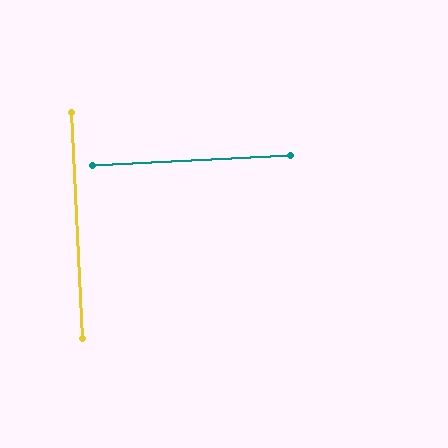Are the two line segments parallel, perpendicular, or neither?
Perpendicular — they meet at approximately 90°.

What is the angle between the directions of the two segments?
Approximately 90 degrees.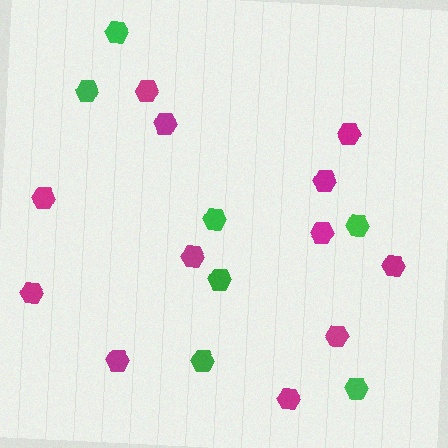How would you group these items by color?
There are 2 groups: one group of green hexagons (7) and one group of magenta hexagons (12).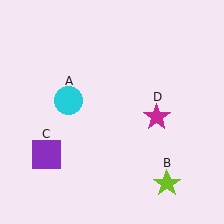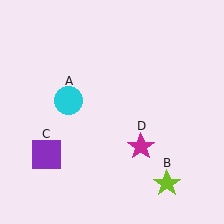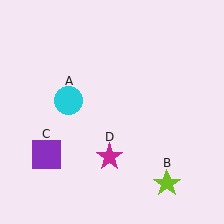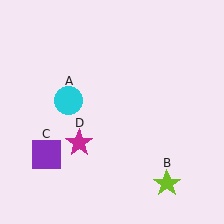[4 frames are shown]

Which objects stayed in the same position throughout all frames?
Cyan circle (object A) and lime star (object B) and purple square (object C) remained stationary.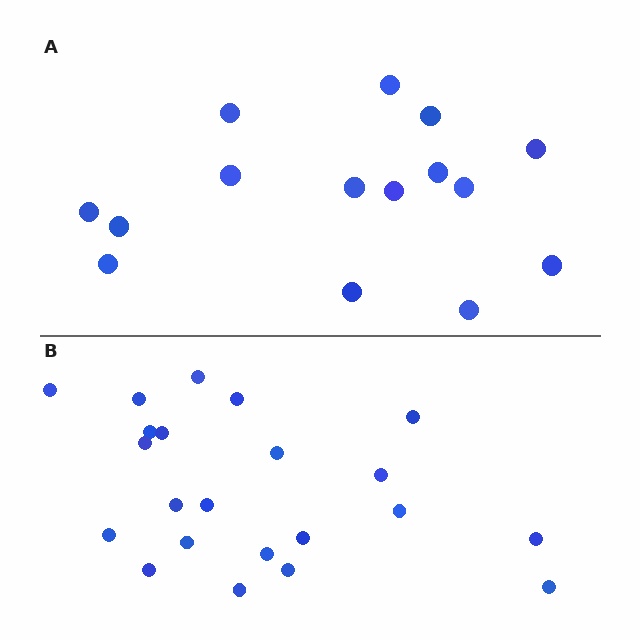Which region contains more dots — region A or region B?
Region B (the bottom region) has more dots.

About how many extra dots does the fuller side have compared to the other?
Region B has roughly 8 or so more dots than region A.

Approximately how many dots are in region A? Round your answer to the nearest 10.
About 20 dots. (The exact count is 15, which rounds to 20.)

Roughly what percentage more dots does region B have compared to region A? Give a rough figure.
About 45% more.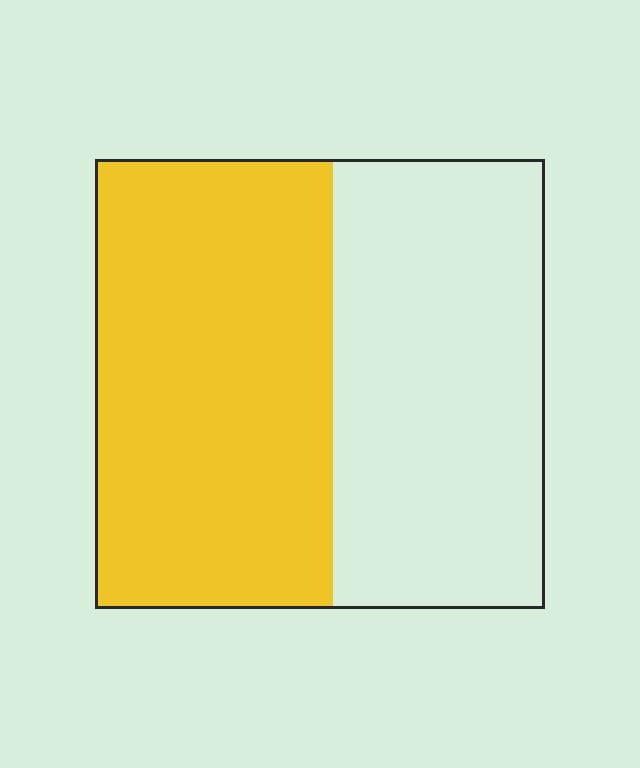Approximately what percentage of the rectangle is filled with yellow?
Approximately 55%.